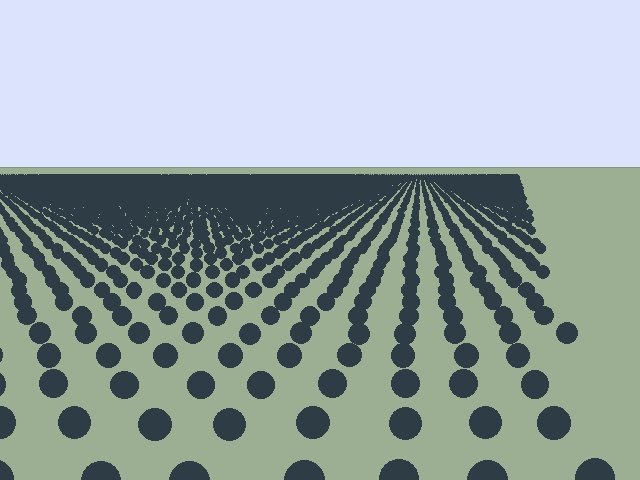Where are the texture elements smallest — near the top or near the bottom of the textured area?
Near the top.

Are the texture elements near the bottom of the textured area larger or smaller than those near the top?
Larger. Near the bottom, elements are closer to the viewer and appear at a bigger on-screen size.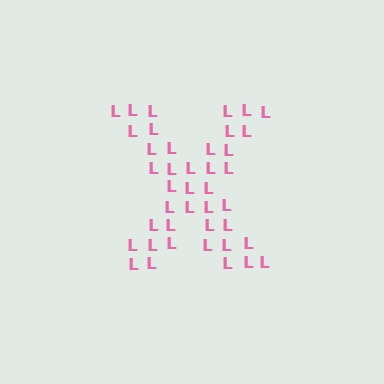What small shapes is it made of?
It is made of small letter L's.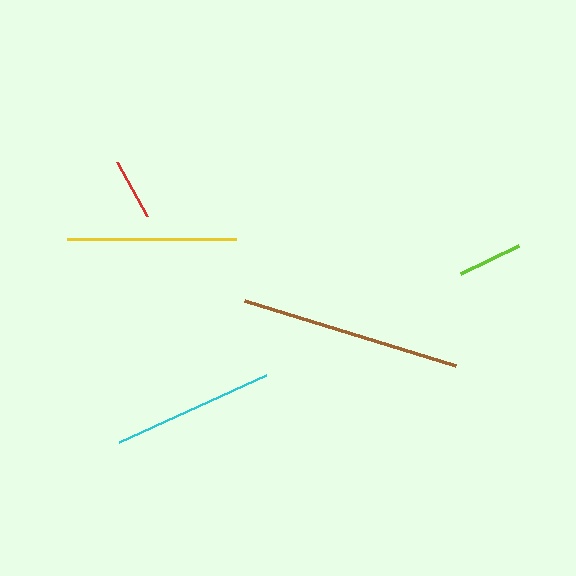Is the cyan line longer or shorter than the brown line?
The brown line is longer than the cyan line.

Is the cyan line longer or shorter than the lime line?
The cyan line is longer than the lime line.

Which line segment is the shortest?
The red line is the shortest at approximately 62 pixels.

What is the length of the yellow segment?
The yellow segment is approximately 169 pixels long.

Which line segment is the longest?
The brown line is the longest at approximately 221 pixels.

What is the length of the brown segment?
The brown segment is approximately 221 pixels long.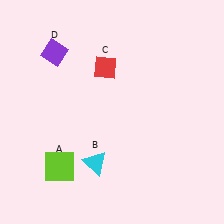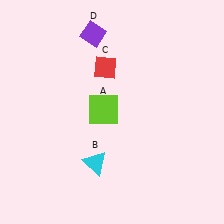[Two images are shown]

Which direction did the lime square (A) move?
The lime square (A) moved up.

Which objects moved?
The objects that moved are: the lime square (A), the purple diamond (D).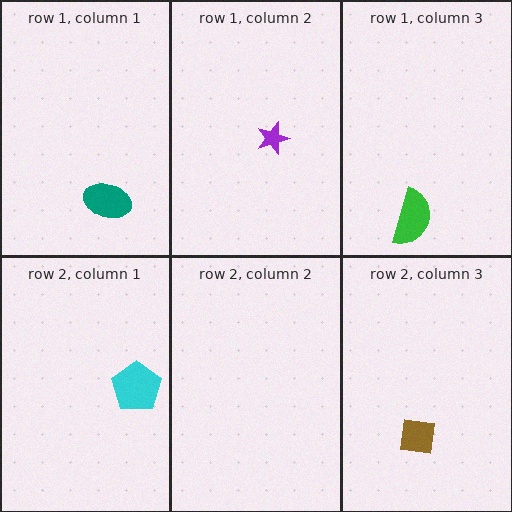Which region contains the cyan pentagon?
The row 2, column 1 region.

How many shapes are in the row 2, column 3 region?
1.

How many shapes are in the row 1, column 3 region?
1.